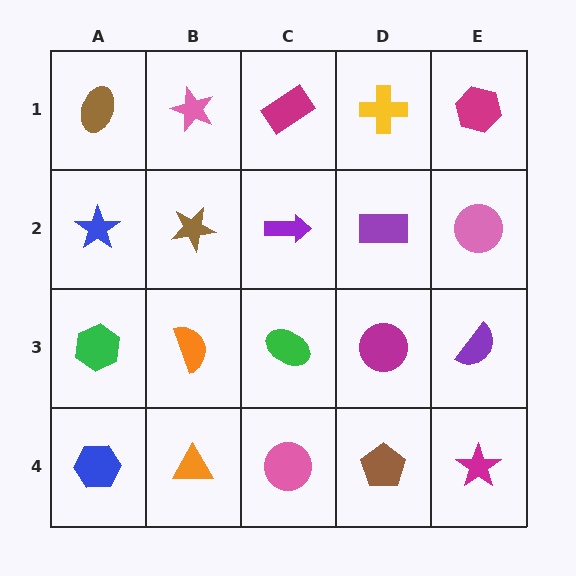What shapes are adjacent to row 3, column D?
A purple rectangle (row 2, column D), a brown pentagon (row 4, column D), a green ellipse (row 3, column C), a purple semicircle (row 3, column E).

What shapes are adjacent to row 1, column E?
A pink circle (row 2, column E), a yellow cross (row 1, column D).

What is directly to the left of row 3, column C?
An orange semicircle.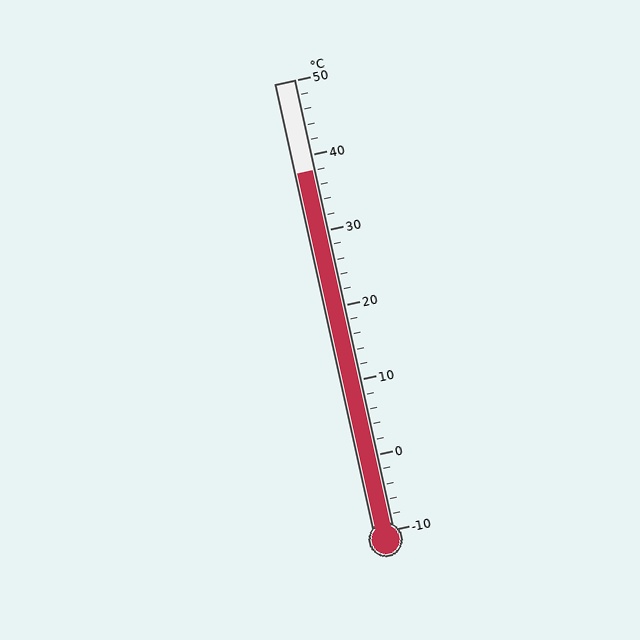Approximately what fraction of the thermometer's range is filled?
The thermometer is filled to approximately 80% of its range.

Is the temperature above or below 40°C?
The temperature is below 40°C.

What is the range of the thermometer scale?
The thermometer scale ranges from -10°C to 50°C.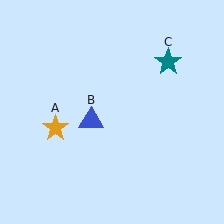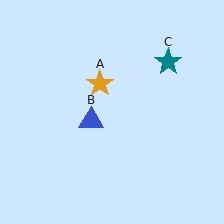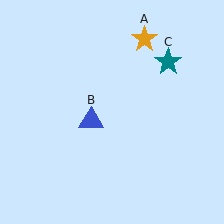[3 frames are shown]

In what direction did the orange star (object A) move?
The orange star (object A) moved up and to the right.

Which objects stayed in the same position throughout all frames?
Blue triangle (object B) and teal star (object C) remained stationary.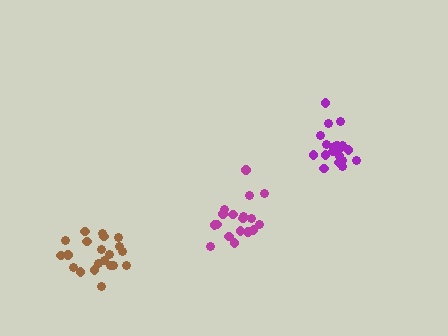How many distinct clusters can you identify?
There are 3 distinct clusters.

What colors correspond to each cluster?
The clusters are colored: magenta, brown, purple.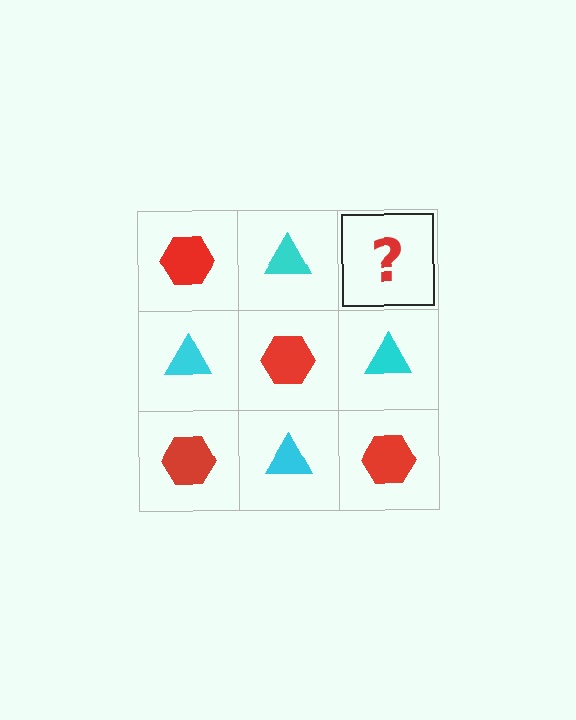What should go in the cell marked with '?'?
The missing cell should contain a red hexagon.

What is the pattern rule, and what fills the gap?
The rule is that it alternates red hexagon and cyan triangle in a checkerboard pattern. The gap should be filled with a red hexagon.